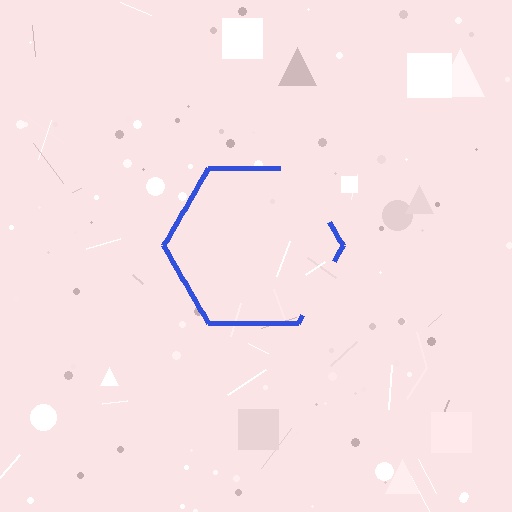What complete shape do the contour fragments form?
The contour fragments form a hexagon.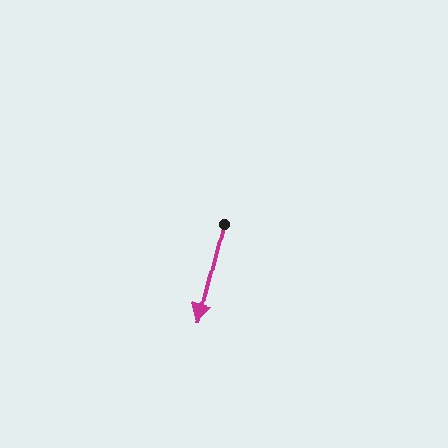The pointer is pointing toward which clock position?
Roughly 6 o'clock.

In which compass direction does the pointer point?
South.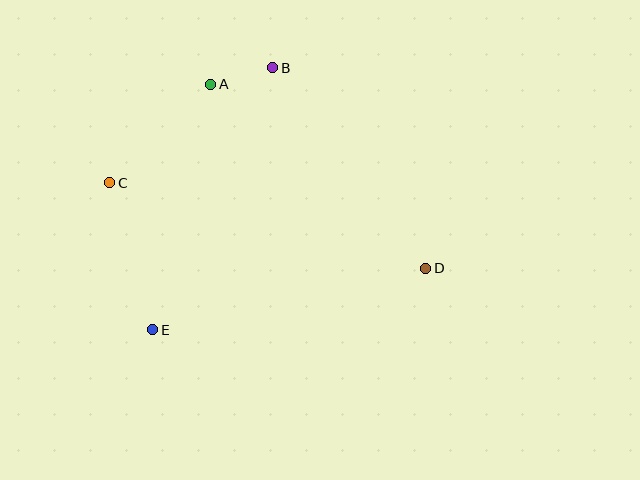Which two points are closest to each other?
Points A and B are closest to each other.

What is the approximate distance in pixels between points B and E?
The distance between B and E is approximately 288 pixels.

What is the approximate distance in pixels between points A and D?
The distance between A and D is approximately 283 pixels.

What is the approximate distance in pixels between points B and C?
The distance between B and C is approximately 199 pixels.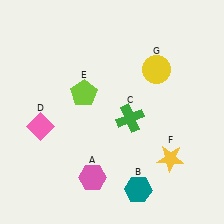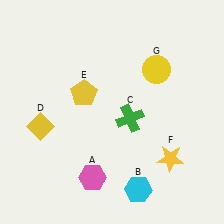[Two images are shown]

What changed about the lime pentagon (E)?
In Image 1, E is lime. In Image 2, it changed to yellow.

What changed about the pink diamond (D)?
In Image 1, D is pink. In Image 2, it changed to yellow.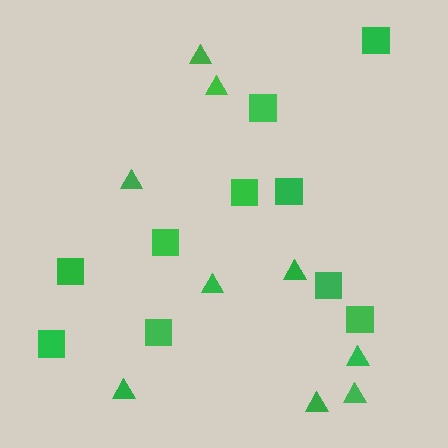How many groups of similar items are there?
There are 2 groups: one group of squares (10) and one group of triangles (9).